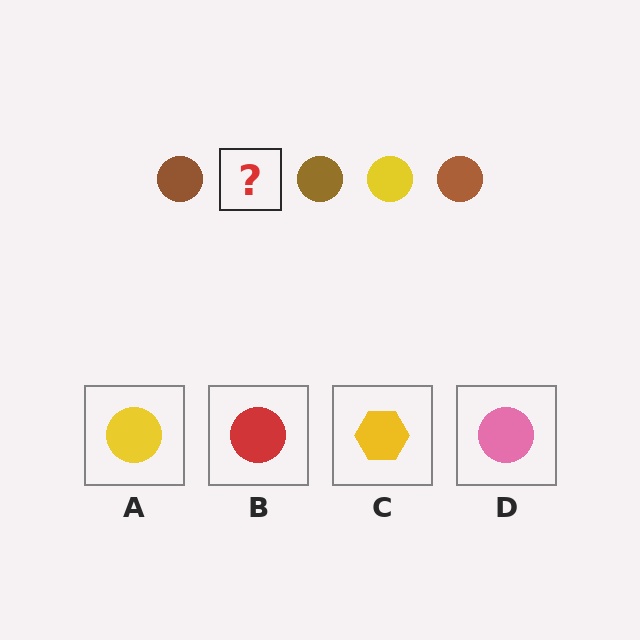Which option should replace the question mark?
Option A.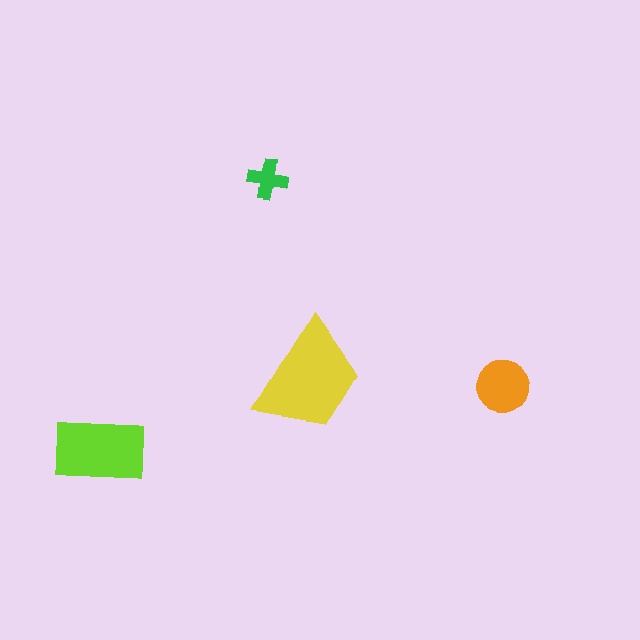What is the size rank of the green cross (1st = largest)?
4th.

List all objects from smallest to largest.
The green cross, the orange circle, the lime rectangle, the yellow trapezoid.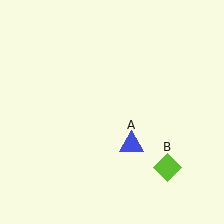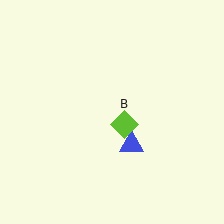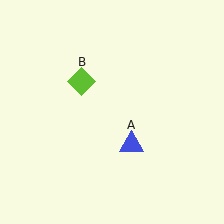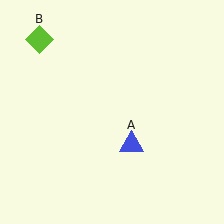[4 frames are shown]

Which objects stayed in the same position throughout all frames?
Blue triangle (object A) remained stationary.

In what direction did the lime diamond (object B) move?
The lime diamond (object B) moved up and to the left.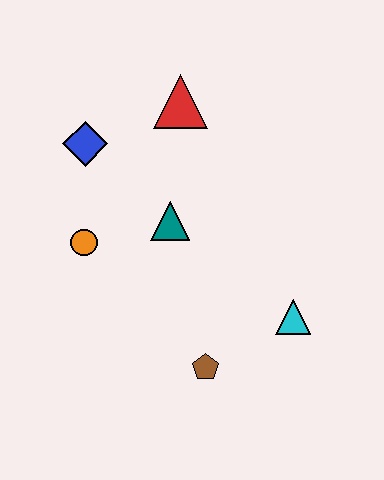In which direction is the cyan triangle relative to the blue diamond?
The cyan triangle is to the right of the blue diamond.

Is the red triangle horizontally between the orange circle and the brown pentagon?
Yes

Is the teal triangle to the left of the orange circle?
No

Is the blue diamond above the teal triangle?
Yes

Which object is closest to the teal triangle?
The orange circle is closest to the teal triangle.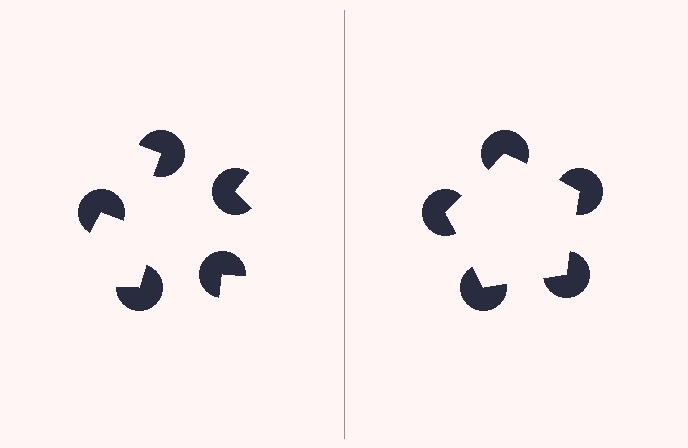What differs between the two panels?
The pac-man discs are positioned identically on both sides; only the wedge orientations differ. On the right they align to a pentagon; on the left they are misaligned.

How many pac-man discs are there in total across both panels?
10 — 5 on each side.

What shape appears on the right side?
An illusory pentagon.